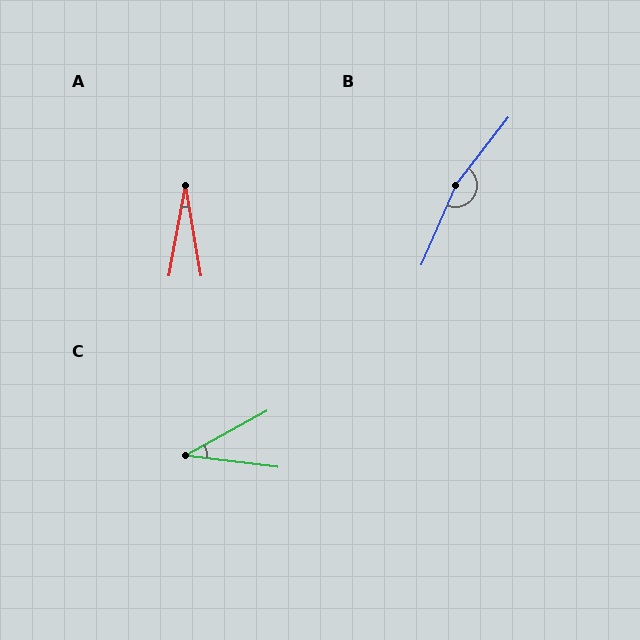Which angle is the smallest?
A, at approximately 20 degrees.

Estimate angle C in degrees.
Approximately 36 degrees.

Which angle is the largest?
B, at approximately 166 degrees.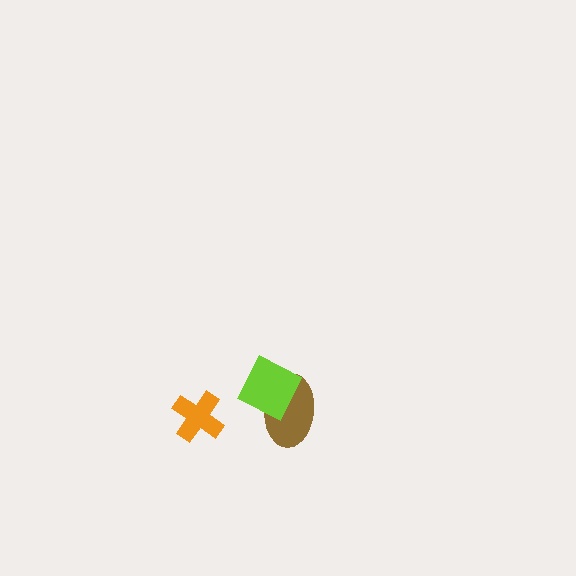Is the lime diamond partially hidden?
No, no other shape covers it.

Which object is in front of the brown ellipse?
The lime diamond is in front of the brown ellipse.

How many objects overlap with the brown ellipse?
1 object overlaps with the brown ellipse.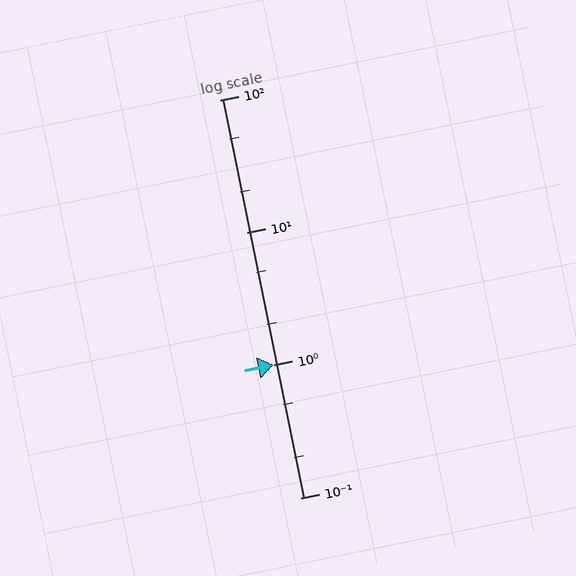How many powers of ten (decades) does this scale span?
The scale spans 3 decades, from 0.1 to 100.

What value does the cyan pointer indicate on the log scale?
The pointer indicates approximately 1.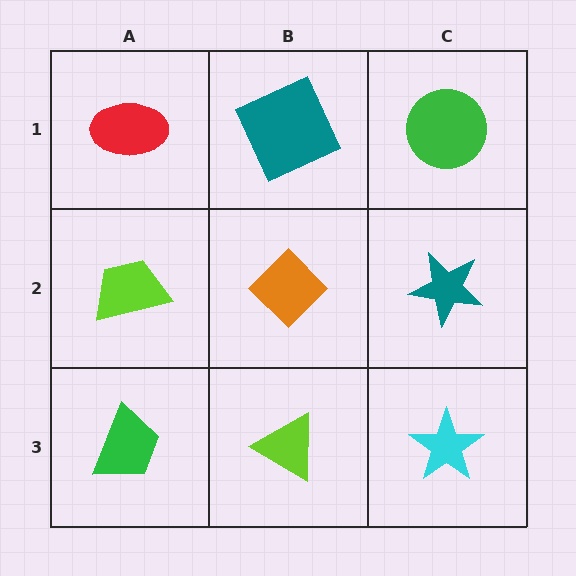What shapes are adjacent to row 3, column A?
A lime trapezoid (row 2, column A), a lime triangle (row 3, column B).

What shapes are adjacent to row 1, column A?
A lime trapezoid (row 2, column A), a teal square (row 1, column B).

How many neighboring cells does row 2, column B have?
4.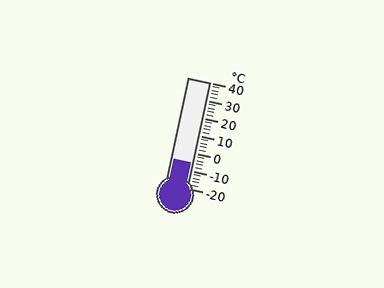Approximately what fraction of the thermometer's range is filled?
The thermometer is filled to approximately 25% of its range.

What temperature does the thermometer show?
The thermometer shows approximately -6°C.